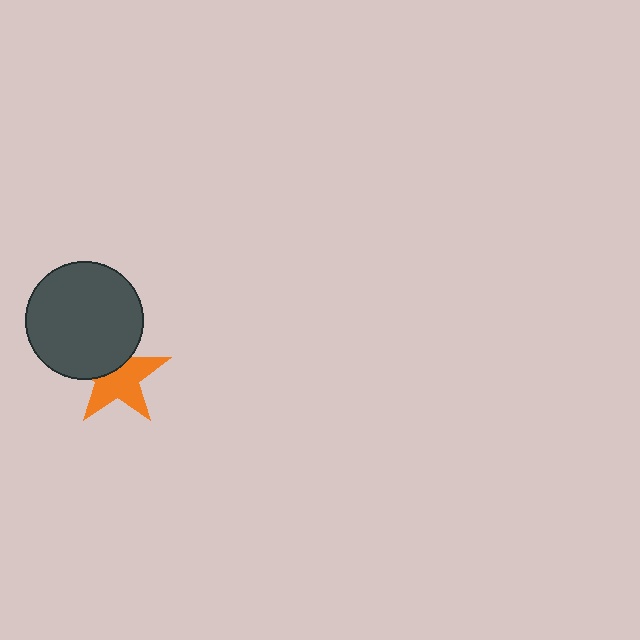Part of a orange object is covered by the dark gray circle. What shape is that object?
It is a star.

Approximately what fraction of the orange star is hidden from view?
Roughly 38% of the orange star is hidden behind the dark gray circle.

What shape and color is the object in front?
The object in front is a dark gray circle.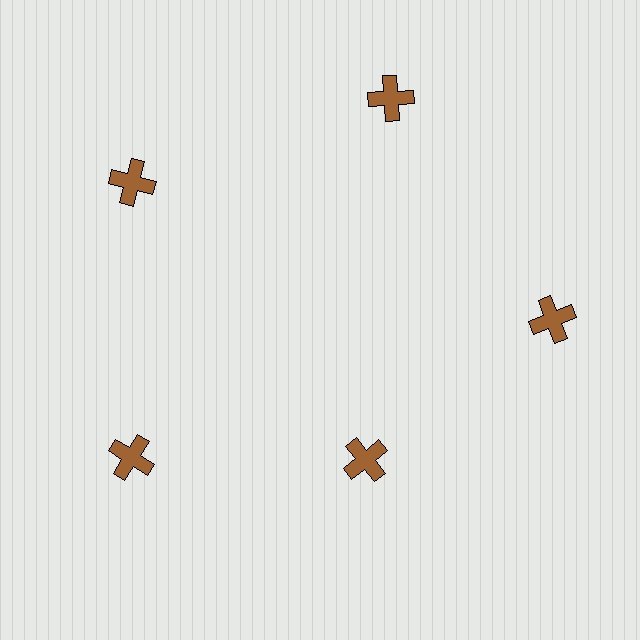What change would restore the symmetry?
The symmetry would be restored by moving it outward, back onto the ring so that all 5 crosses sit at equal angles and equal distance from the center.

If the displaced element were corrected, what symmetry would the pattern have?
It would have 5-fold rotational symmetry — the pattern would map onto itself every 72 degrees.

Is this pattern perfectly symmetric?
No. The 5 brown crosses are arranged in a ring, but one element near the 5 o'clock position is pulled inward toward the center, breaking the 5-fold rotational symmetry.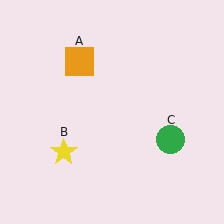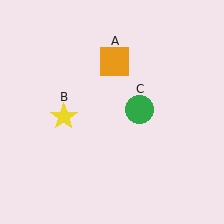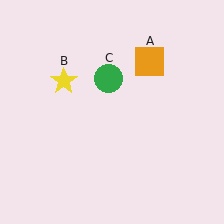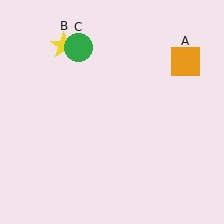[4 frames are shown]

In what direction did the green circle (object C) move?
The green circle (object C) moved up and to the left.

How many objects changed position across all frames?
3 objects changed position: orange square (object A), yellow star (object B), green circle (object C).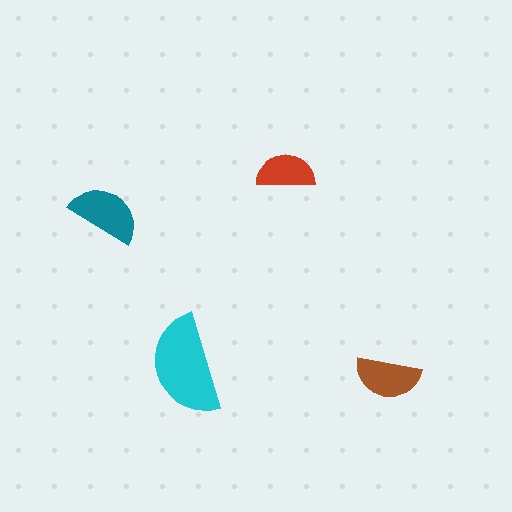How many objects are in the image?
There are 4 objects in the image.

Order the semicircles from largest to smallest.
the cyan one, the teal one, the brown one, the red one.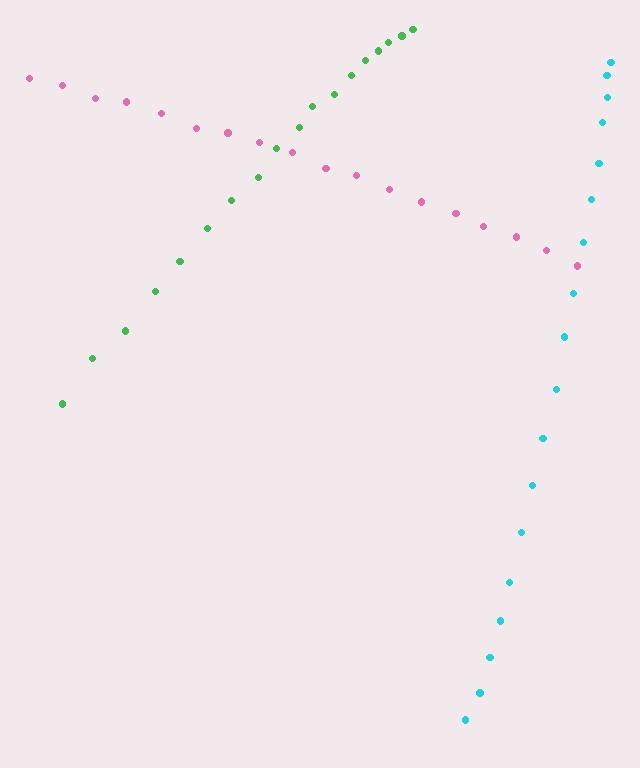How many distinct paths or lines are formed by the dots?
There are 3 distinct paths.